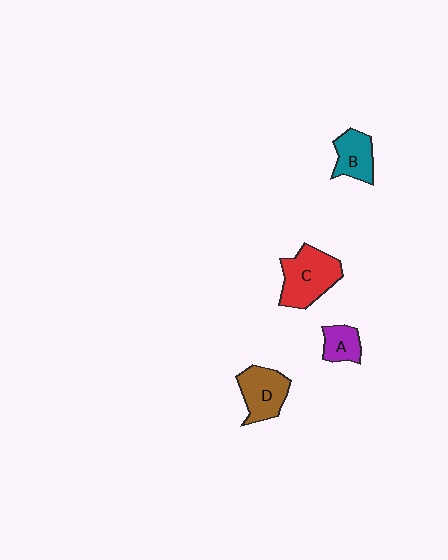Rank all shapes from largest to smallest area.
From largest to smallest: C (red), D (brown), B (teal), A (purple).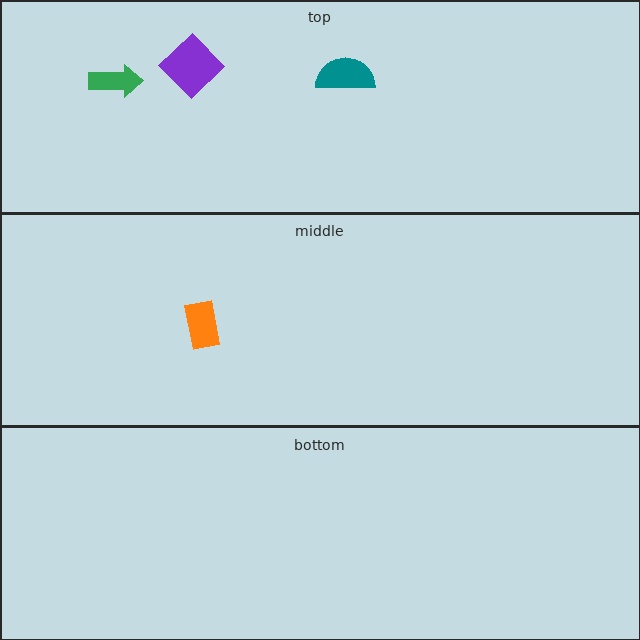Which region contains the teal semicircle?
The top region.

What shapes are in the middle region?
The orange rectangle.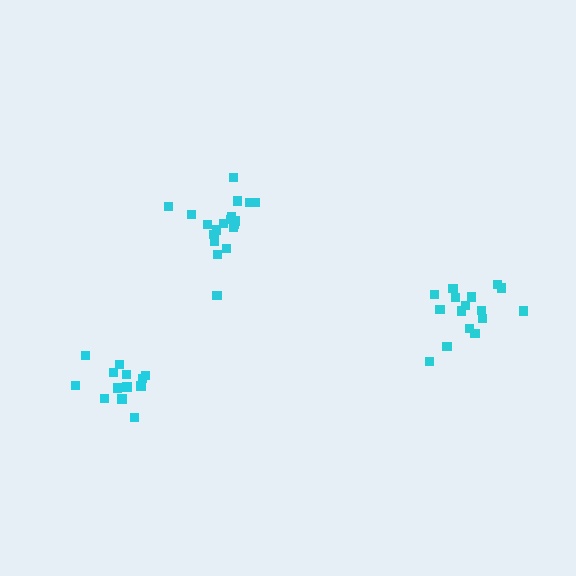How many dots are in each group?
Group 1: 19 dots, Group 2: 13 dots, Group 3: 16 dots (48 total).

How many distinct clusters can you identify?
There are 3 distinct clusters.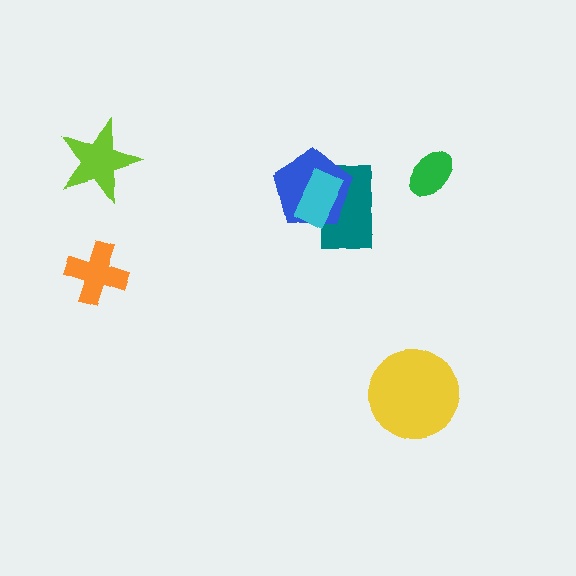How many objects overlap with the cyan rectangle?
2 objects overlap with the cyan rectangle.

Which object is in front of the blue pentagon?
The cyan rectangle is in front of the blue pentagon.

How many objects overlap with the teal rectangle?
2 objects overlap with the teal rectangle.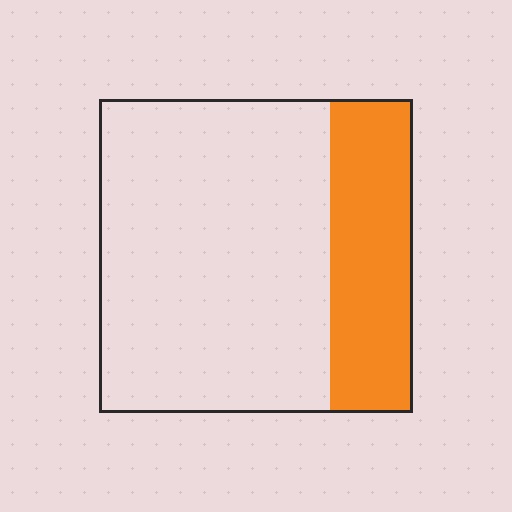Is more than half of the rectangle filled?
No.